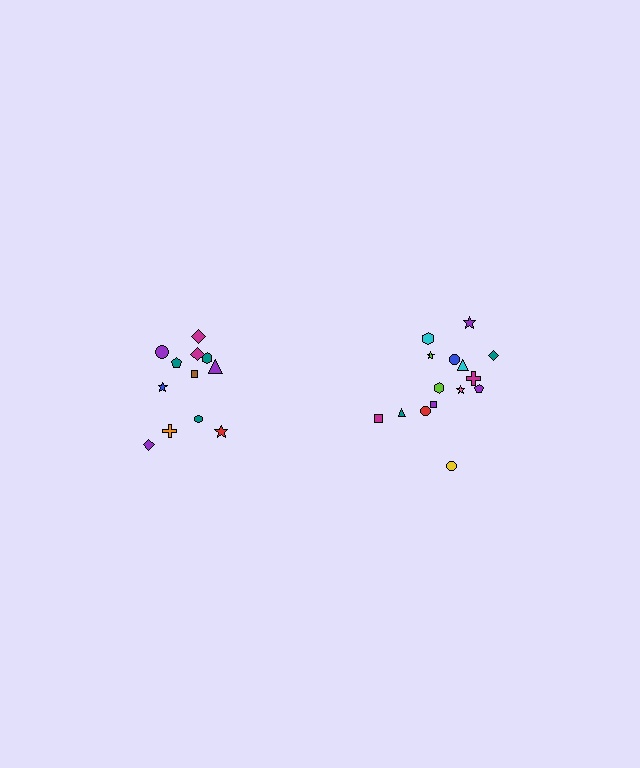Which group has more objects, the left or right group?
The right group.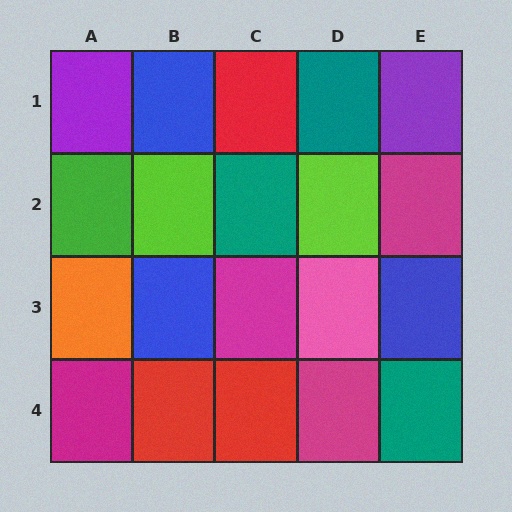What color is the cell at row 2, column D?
Lime.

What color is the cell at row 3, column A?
Orange.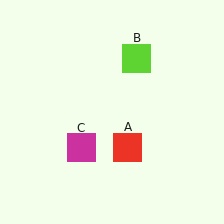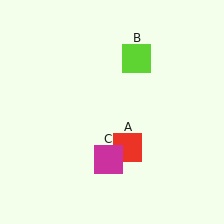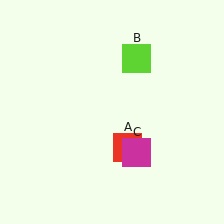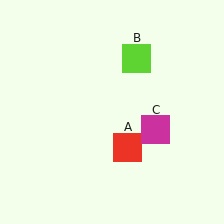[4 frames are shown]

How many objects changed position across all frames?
1 object changed position: magenta square (object C).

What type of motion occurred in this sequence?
The magenta square (object C) rotated counterclockwise around the center of the scene.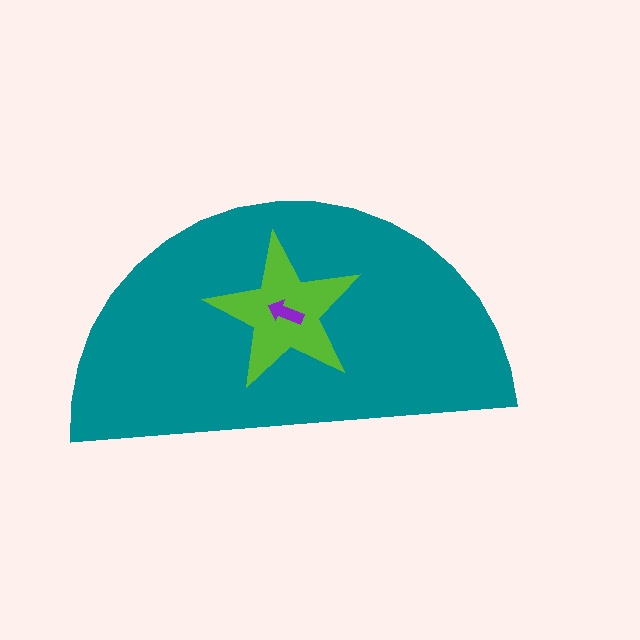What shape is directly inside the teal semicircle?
The lime star.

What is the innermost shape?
The purple arrow.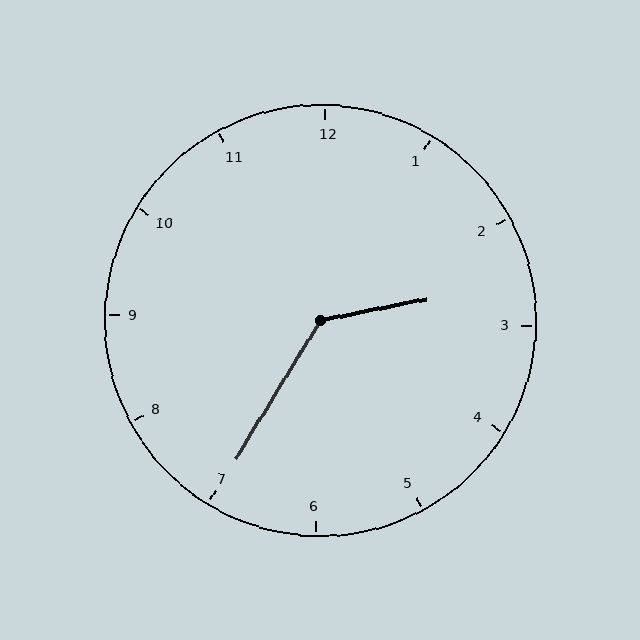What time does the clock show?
2:35.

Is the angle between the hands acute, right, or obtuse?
It is obtuse.